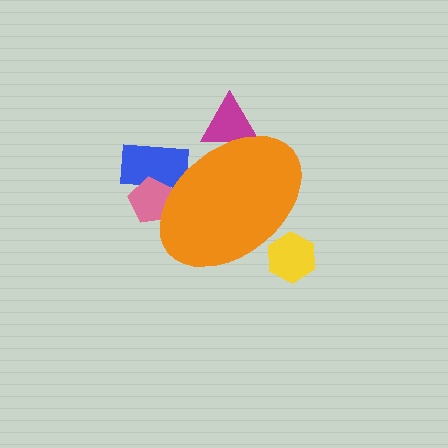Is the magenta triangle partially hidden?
Yes, the magenta triangle is partially hidden behind the orange ellipse.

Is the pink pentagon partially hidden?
Yes, the pink pentagon is partially hidden behind the orange ellipse.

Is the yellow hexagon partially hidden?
Yes, the yellow hexagon is partially hidden behind the orange ellipse.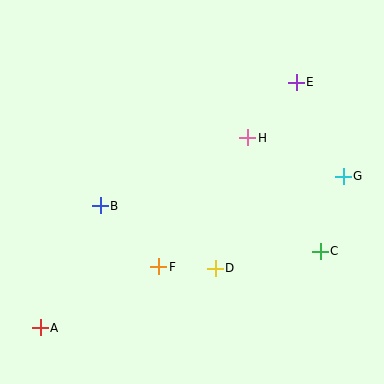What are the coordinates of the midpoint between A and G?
The midpoint between A and G is at (192, 252).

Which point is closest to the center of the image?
Point H at (248, 138) is closest to the center.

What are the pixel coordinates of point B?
Point B is at (100, 206).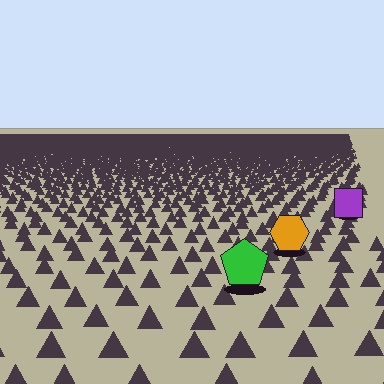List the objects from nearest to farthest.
From nearest to farthest: the green pentagon, the orange hexagon, the purple square.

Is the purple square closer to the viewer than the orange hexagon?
No. The orange hexagon is closer — you can tell from the texture gradient: the ground texture is coarser near it.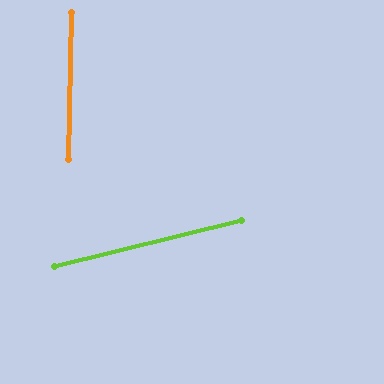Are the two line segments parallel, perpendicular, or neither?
Neither parallel nor perpendicular — they differ by about 75°.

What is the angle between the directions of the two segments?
Approximately 75 degrees.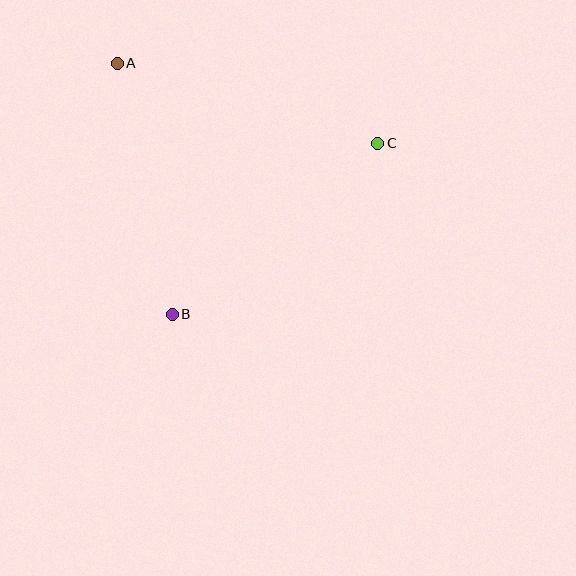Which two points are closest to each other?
Points A and B are closest to each other.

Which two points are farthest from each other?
Points A and C are farthest from each other.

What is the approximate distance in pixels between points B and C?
The distance between B and C is approximately 267 pixels.